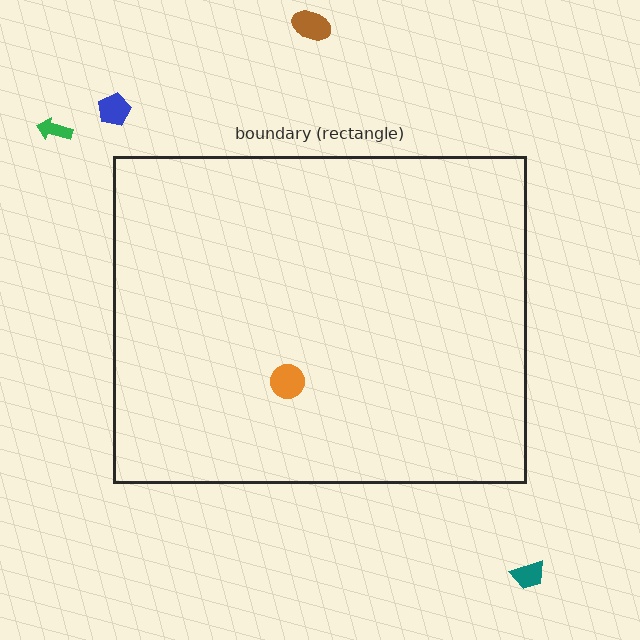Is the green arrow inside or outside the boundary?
Outside.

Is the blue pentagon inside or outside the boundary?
Outside.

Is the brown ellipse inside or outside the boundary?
Outside.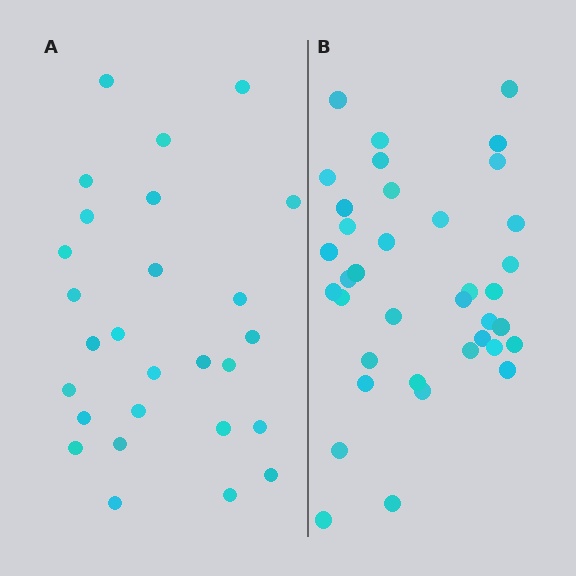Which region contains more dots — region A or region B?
Region B (the right region) has more dots.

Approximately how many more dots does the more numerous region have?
Region B has roughly 10 or so more dots than region A.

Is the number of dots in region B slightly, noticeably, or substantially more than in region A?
Region B has noticeably more, but not dramatically so. The ratio is roughly 1.4 to 1.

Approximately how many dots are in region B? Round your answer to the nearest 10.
About 40 dots. (The exact count is 37, which rounds to 40.)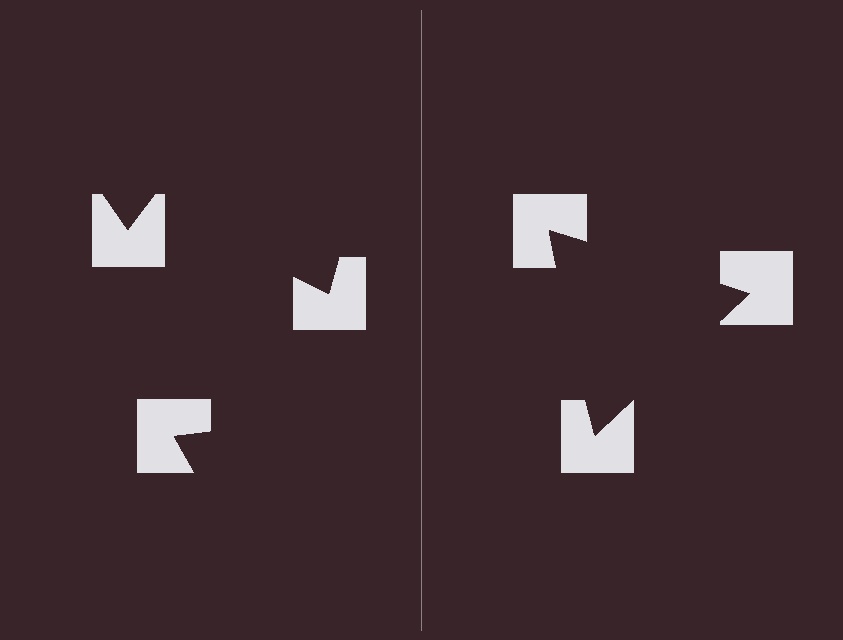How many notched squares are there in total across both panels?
6 — 3 on each side.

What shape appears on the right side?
An illusory triangle.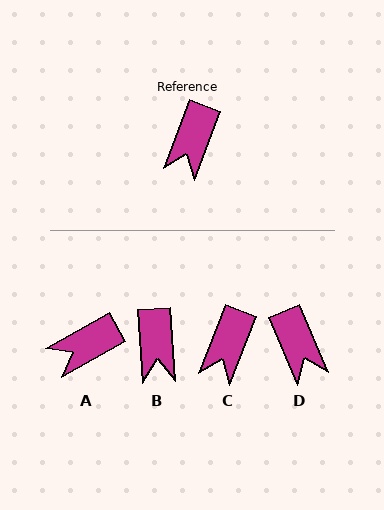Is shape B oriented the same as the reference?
No, it is off by about 25 degrees.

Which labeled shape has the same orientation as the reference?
C.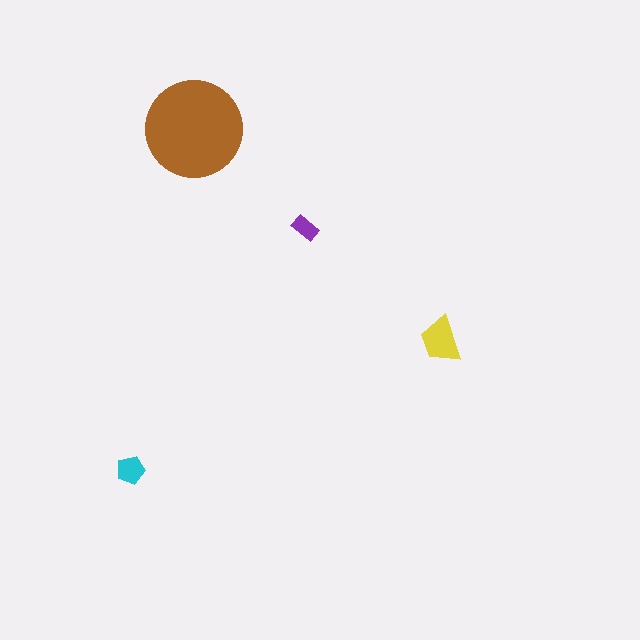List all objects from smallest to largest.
The purple rectangle, the cyan pentagon, the yellow trapezoid, the brown circle.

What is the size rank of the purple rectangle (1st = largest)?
4th.